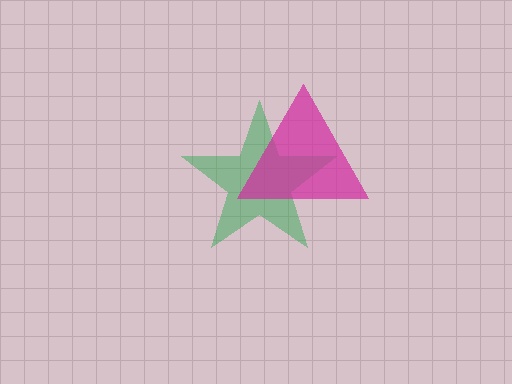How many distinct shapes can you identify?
There are 2 distinct shapes: a green star, a magenta triangle.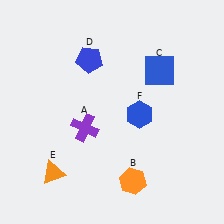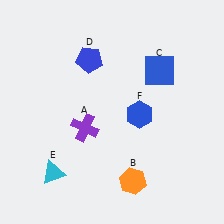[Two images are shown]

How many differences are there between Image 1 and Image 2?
There is 1 difference between the two images.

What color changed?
The triangle (E) changed from orange in Image 1 to cyan in Image 2.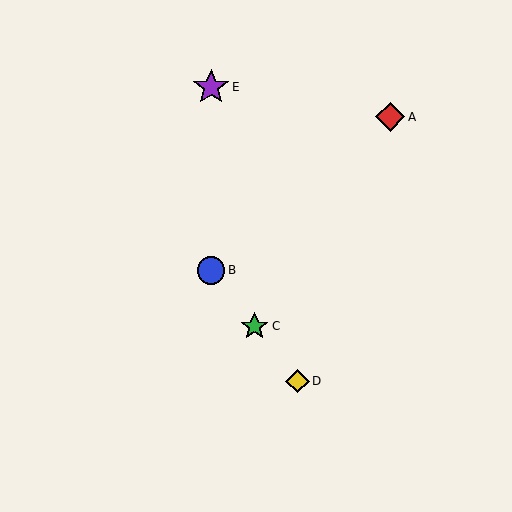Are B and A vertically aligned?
No, B is at x≈211 and A is at x≈390.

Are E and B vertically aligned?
Yes, both are at x≈211.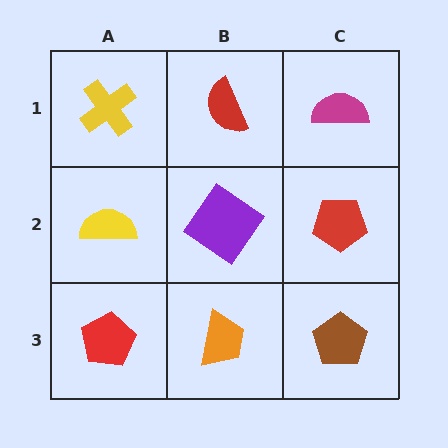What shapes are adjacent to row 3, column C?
A red pentagon (row 2, column C), an orange trapezoid (row 3, column B).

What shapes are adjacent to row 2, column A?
A yellow cross (row 1, column A), a red pentagon (row 3, column A), a purple diamond (row 2, column B).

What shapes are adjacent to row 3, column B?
A purple diamond (row 2, column B), a red pentagon (row 3, column A), a brown pentagon (row 3, column C).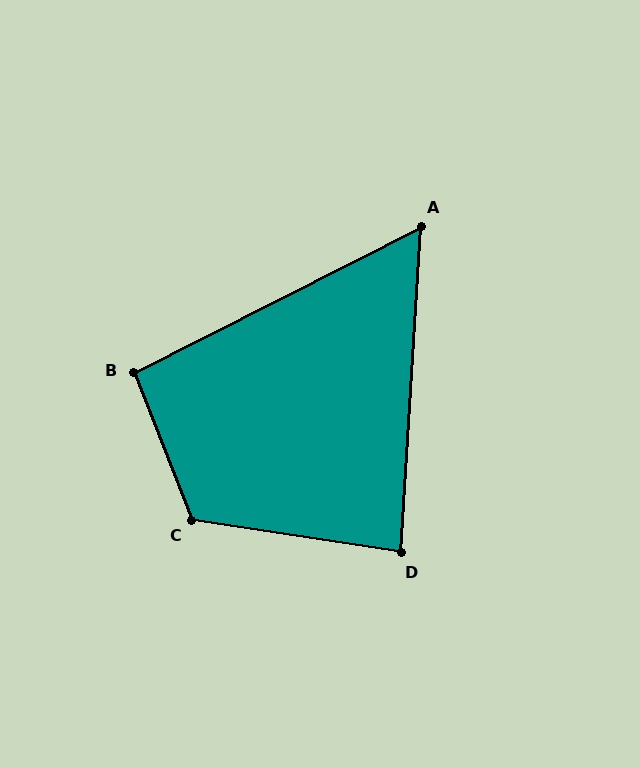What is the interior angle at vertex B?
Approximately 95 degrees (obtuse).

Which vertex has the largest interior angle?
C, at approximately 120 degrees.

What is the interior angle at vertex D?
Approximately 85 degrees (acute).